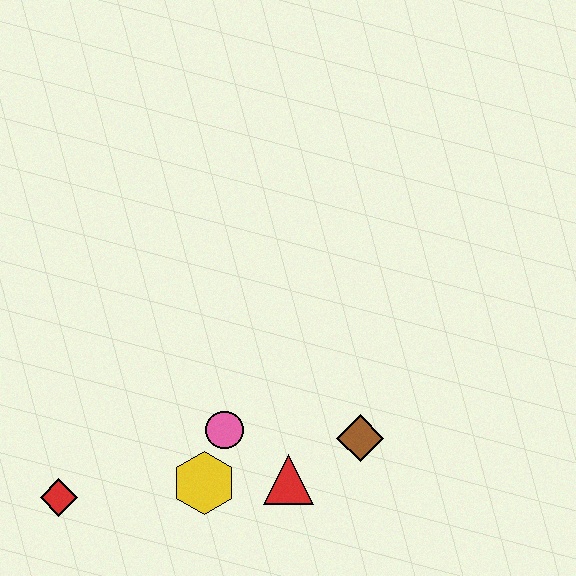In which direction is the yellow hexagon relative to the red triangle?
The yellow hexagon is to the left of the red triangle.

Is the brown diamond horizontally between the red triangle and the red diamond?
No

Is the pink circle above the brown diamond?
Yes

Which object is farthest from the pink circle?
The red diamond is farthest from the pink circle.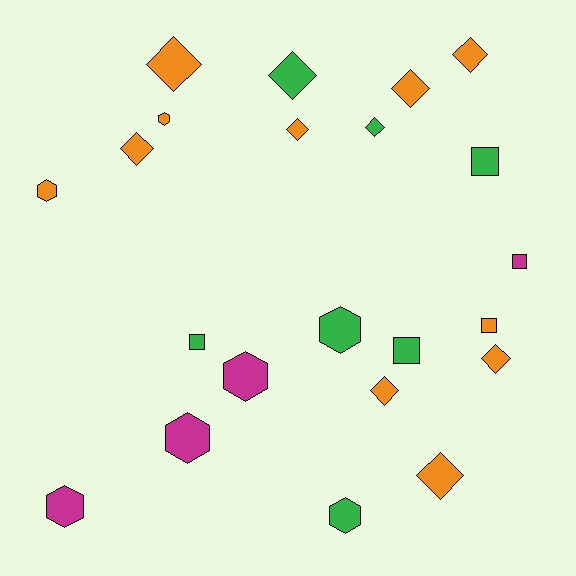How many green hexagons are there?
There are 2 green hexagons.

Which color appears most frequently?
Orange, with 11 objects.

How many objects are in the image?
There are 22 objects.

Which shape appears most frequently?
Diamond, with 10 objects.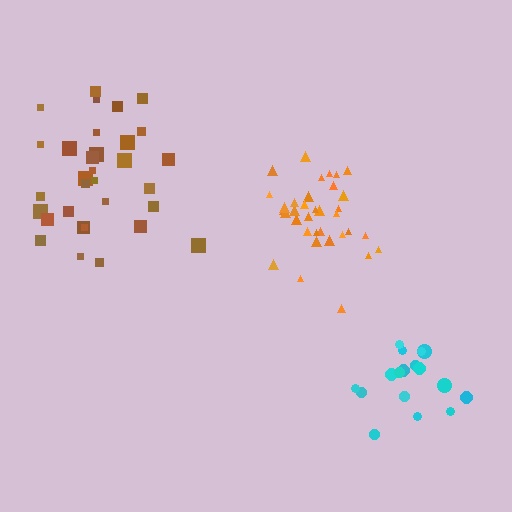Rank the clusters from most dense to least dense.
orange, brown, cyan.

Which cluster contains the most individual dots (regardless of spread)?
Orange (35).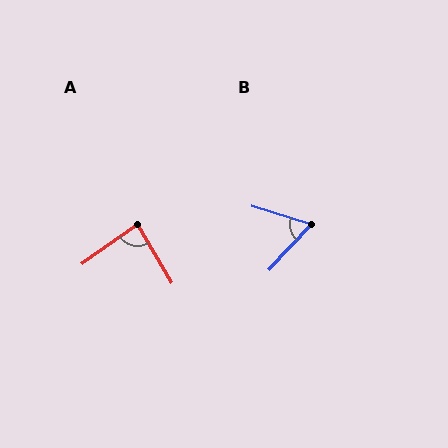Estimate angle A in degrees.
Approximately 85 degrees.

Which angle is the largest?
A, at approximately 85 degrees.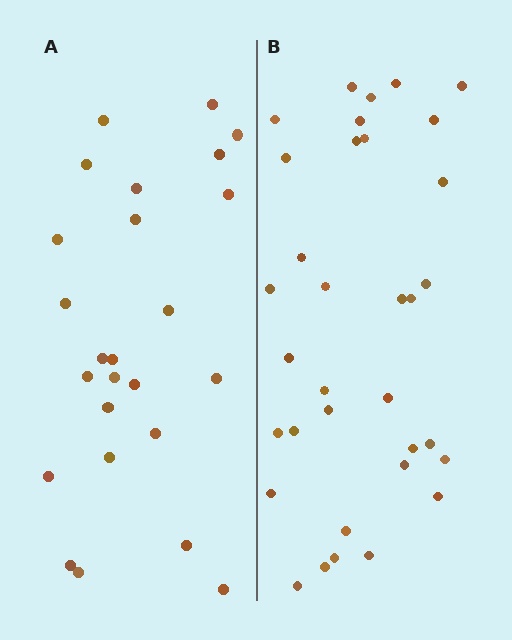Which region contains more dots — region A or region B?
Region B (the right region) has more dots.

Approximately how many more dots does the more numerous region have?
Region B has roughly 8 or so more dots than region A.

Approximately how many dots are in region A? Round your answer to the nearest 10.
About 20 dots. (The exact count is 25, which rounds to 20.)